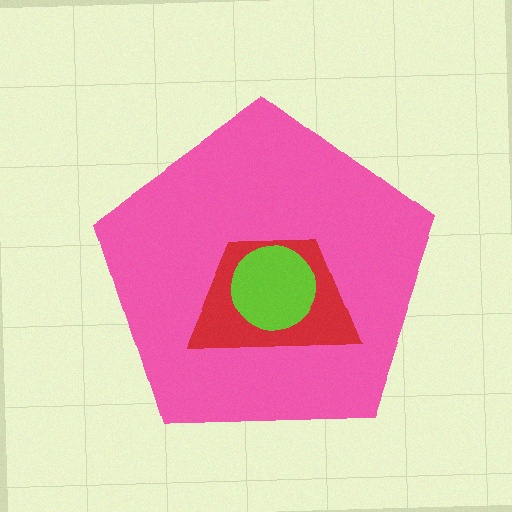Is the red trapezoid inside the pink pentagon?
Yes.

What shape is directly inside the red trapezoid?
The lime circle.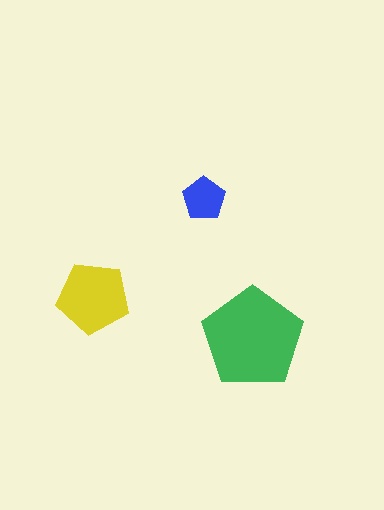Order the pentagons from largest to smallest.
the green one, the yellow one, the blue one.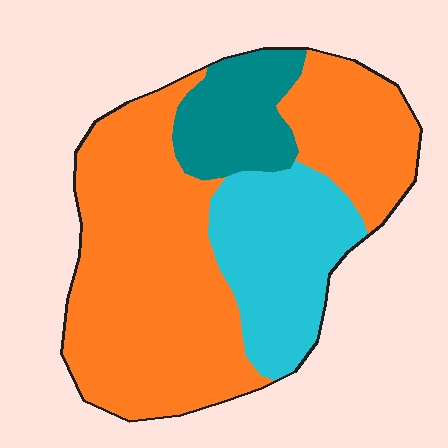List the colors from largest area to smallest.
From largest to smallest: orange, cyan, teal.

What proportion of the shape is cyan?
Cyan covers 23% of the shape.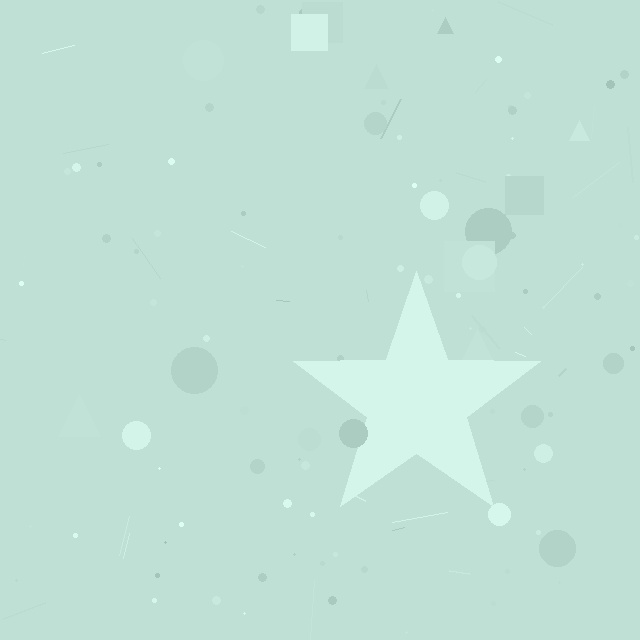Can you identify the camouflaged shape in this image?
The camouflaged shape is a star.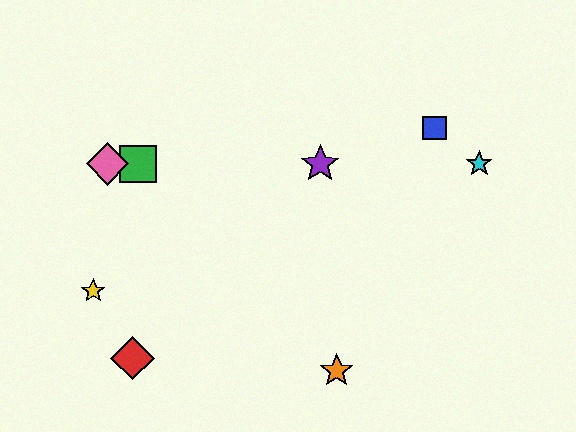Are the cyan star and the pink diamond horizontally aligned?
Yes, both are at y≈164.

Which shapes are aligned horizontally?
The green square, the purple star, the cyan star, the pink diamond are aligned horizontally.